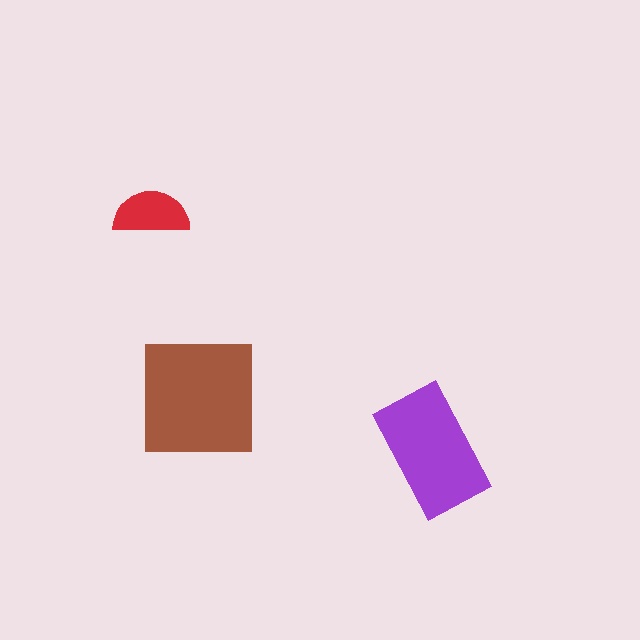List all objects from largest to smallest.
The brown square, the purple rectangle, the red semicircle.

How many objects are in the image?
There are 3 objects in the image.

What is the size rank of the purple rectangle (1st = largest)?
2nd.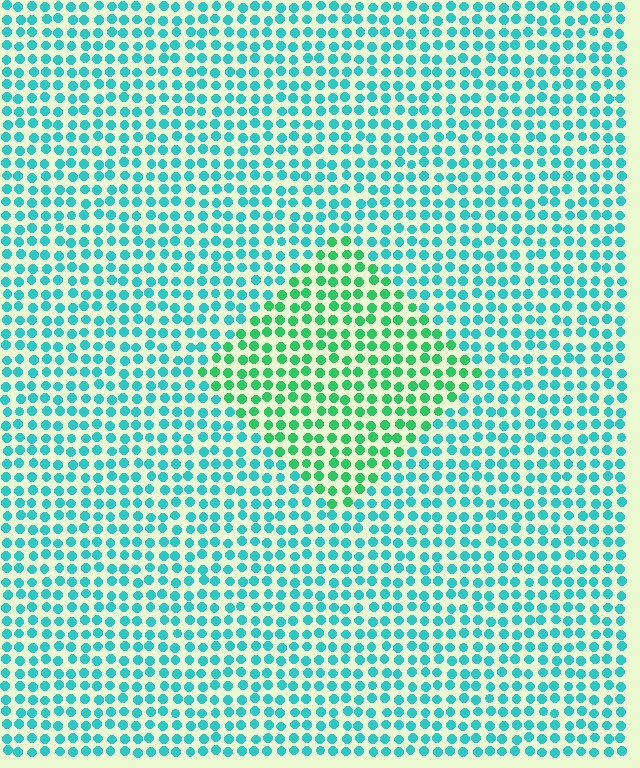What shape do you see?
I see a diamond.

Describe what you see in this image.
The image is filled with small cyan elements in a uniform arrangement. A diamond-shaped region is visible where the elements are tinted to a slightly different hue, forming a subtle color boundary.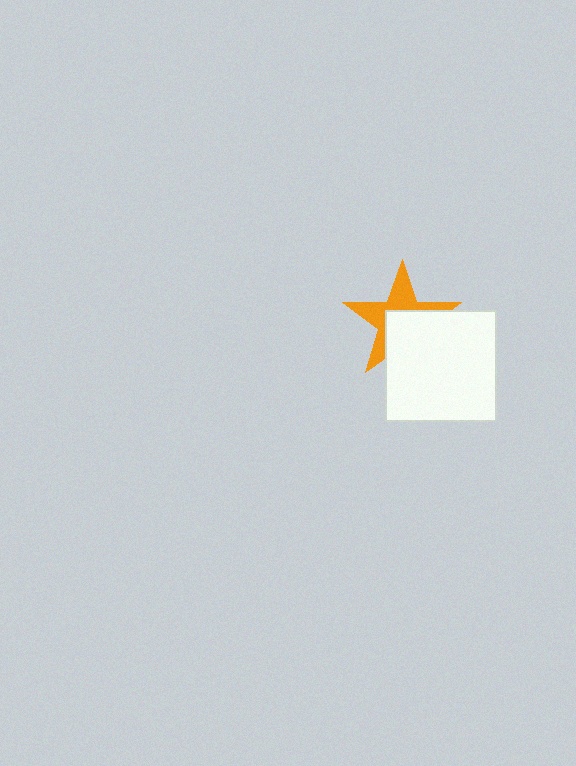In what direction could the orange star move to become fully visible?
The orange star could move toward the upper-left. That would shift it out from behind the white square entirely.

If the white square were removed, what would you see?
You would see the complete orange star.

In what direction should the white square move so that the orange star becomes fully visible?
The white square should move toward the lower-right. That is the shortest direction to clear the overlap and leave the orange star fully visible.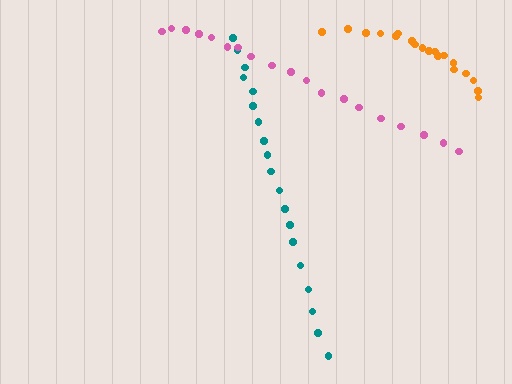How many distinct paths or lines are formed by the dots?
There are 3 distinct paths.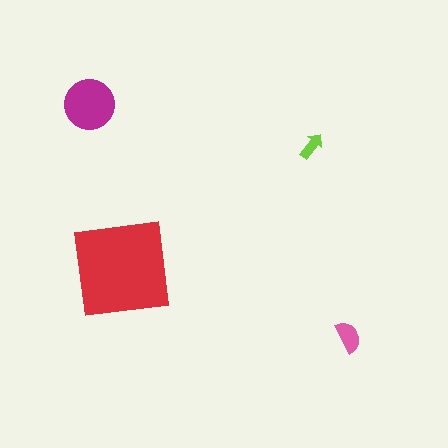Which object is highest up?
The magenta circle is topmost.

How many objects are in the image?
There are 4 objects in the image.